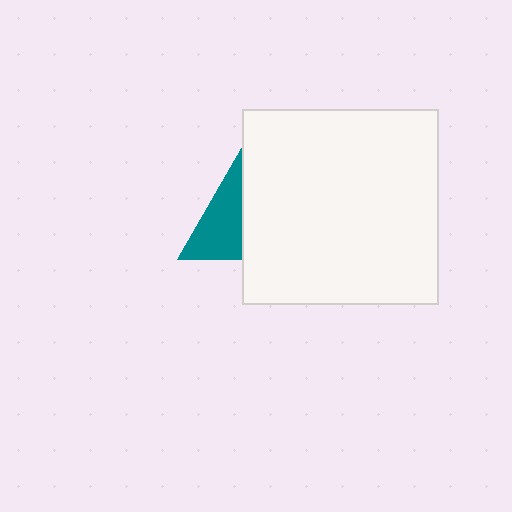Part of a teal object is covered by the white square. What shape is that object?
It is a triangle.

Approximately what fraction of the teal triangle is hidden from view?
Roughly 56% of the teal triangle is hidden behind the white square.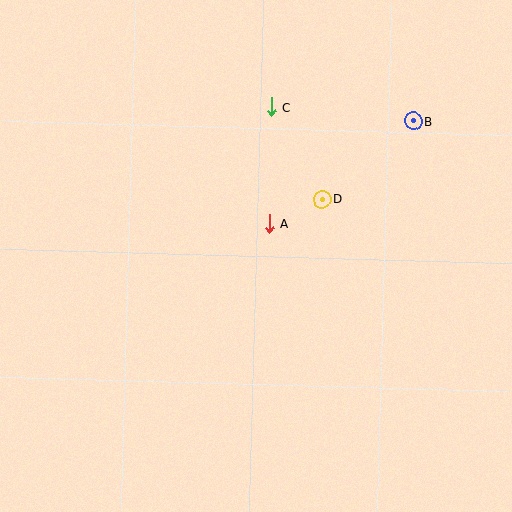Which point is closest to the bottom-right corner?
Point D is closest to the bottom-right corner.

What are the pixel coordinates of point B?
Point B is at (413, 121).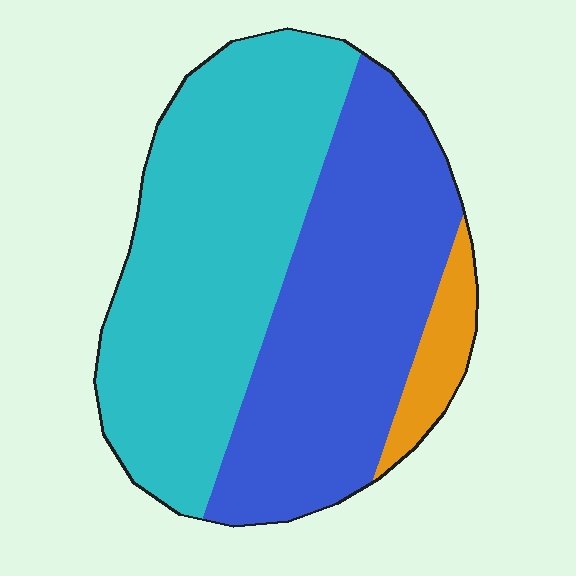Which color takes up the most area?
Cyan, at roughly 50%.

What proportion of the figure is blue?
Blue covers roughly 45% of the figure.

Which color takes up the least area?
Orange, at roughly 5%.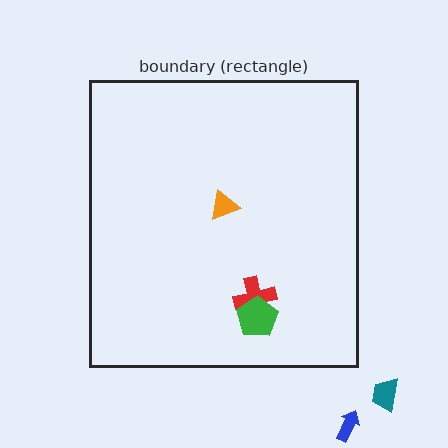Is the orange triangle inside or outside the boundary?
Inside.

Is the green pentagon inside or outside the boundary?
Inside.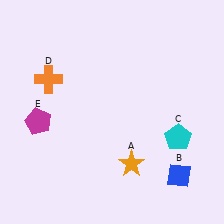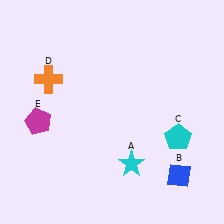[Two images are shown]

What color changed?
The star (A) changed from orange in Image 1 to cyan in Image 2.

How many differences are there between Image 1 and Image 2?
There is 1 difference between the two images.